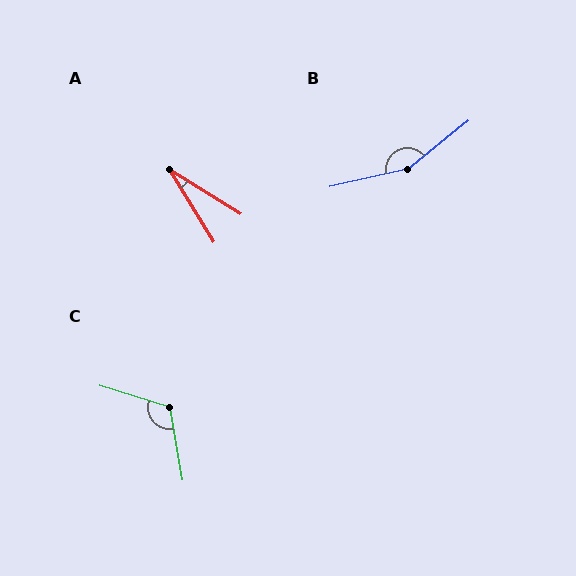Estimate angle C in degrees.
Approximately 117 degrees.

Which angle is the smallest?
A, at approximately 27 degrees.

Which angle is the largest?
B, at approximately 153 degrees.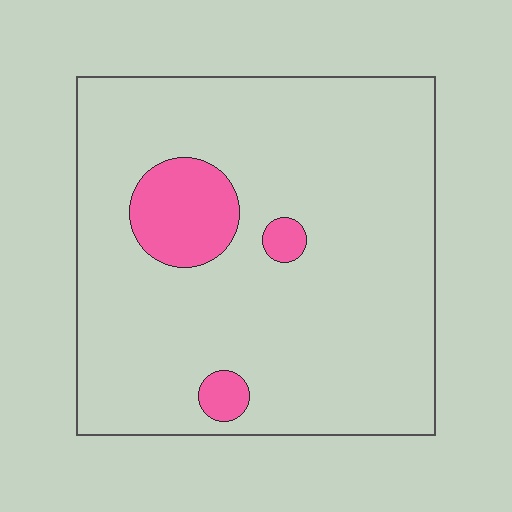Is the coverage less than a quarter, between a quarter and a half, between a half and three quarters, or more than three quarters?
Less than a quarter.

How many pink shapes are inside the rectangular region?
3.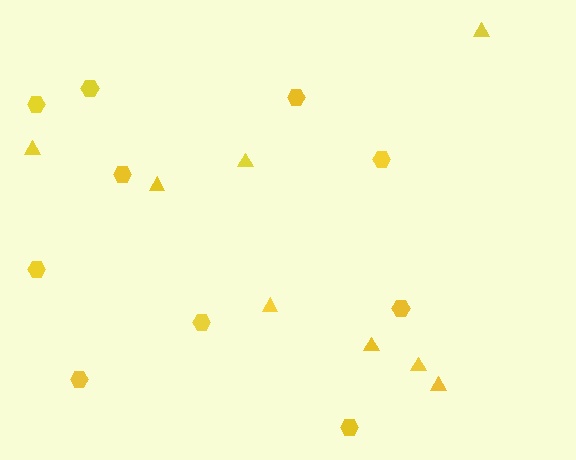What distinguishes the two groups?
There are 2 groups: one group of triangles (8) and one group of hexagons (10).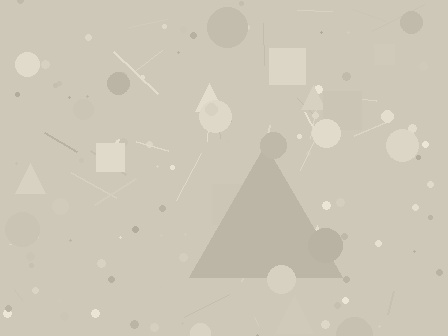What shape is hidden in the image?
A triangle is hidden in the image.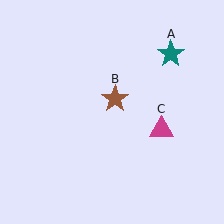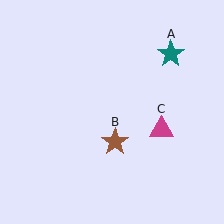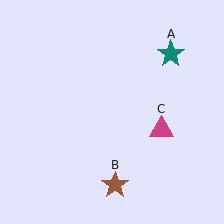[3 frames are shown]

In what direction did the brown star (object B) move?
The brown star (object B) moved down.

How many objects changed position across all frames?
1 object changed position: brown star (object B).